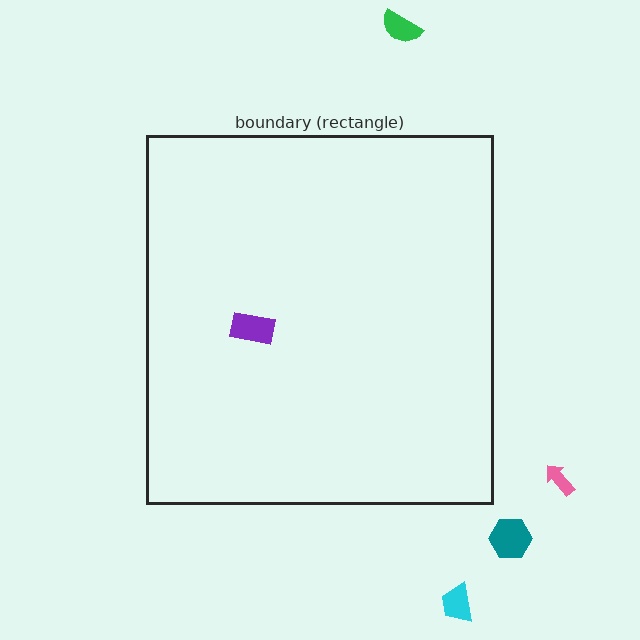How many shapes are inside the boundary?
1 inside, 4 outside.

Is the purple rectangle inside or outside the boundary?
Inside.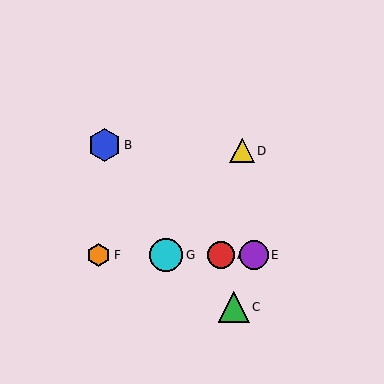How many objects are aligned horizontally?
4 objects (A, E, F, G) are aligned horizontally.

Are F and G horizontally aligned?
Yes, both are at y≈255.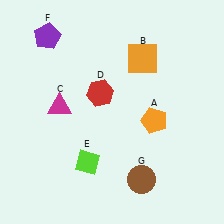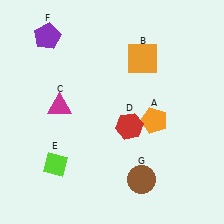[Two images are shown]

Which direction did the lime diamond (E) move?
The lime diamond (E) moved left.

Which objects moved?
The objects that moved are: the red hexagon (D), the lime diamond (E).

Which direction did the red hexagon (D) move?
The red hexagon (D) moved down.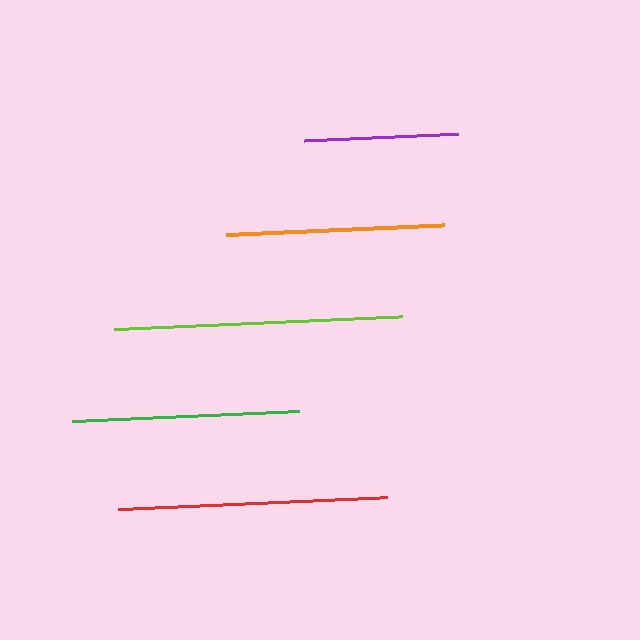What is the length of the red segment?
The red segment is approximately 269 pixels long.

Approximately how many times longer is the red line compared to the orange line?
The red line is approximately 1.2 times the length of the orange line.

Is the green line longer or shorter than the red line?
The red line is longer than the green line.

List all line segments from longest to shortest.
From longest to shortest: lime, red, green, orange, purple.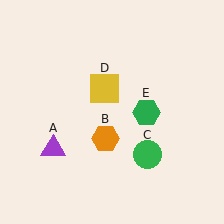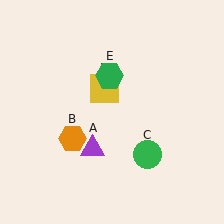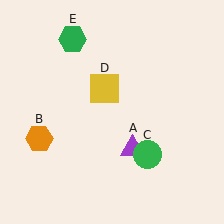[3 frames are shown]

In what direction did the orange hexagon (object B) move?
The orange hexagon (object B) moved left.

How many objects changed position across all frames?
3 objects changed position: purple triangle (object A), orange hexagon (object B), green hexagon (object E).